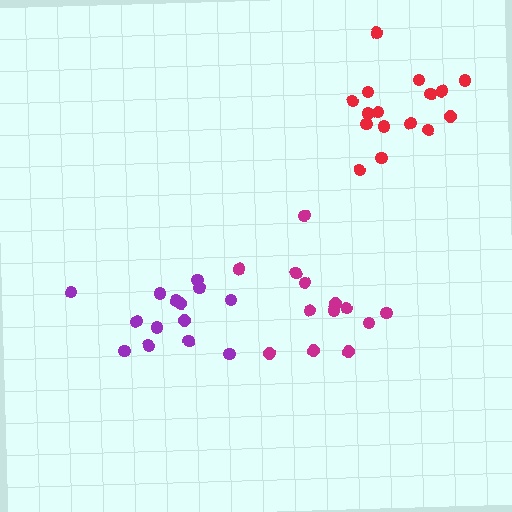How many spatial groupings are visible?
There are 3 spatial groupings.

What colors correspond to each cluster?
The clusters are colored: purple, magenta, red.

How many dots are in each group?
Group 1: 14 dots, Group 2: 13 dots, Group 3: 16 dots (43 total).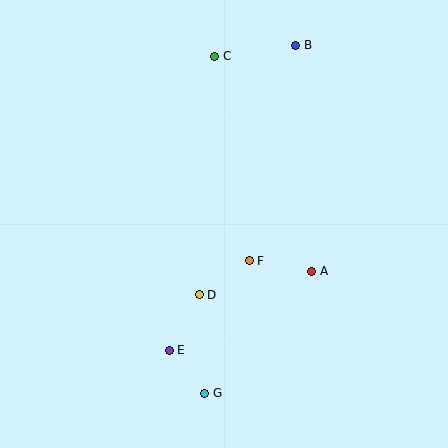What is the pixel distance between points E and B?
The distance between E and B is 330 pixels.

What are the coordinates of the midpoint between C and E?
The midpoint between C and E is at (192, 203).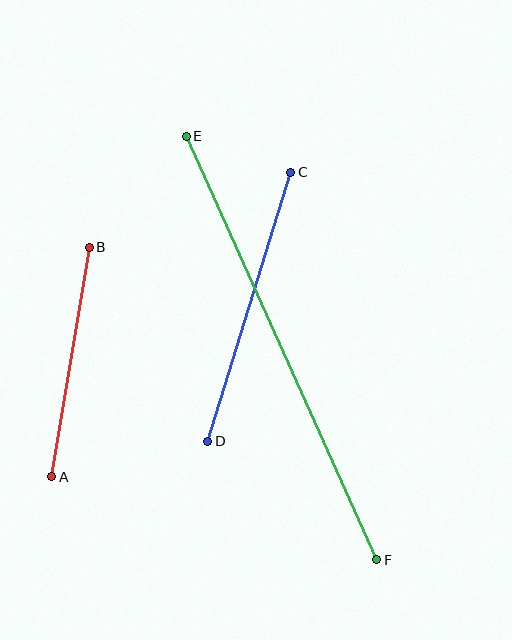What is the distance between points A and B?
The distance is approximately 233 pixels.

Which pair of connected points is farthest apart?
Points E and F are farthest apart.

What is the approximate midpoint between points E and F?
The midpoint is at approximately (282, 348) pixels.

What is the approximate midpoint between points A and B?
The midpoint is at approximately (71, 362) pixels.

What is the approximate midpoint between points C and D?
The midpoint is at approximately (249, 307) pixels.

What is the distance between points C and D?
The distance is approximately 281 pixels.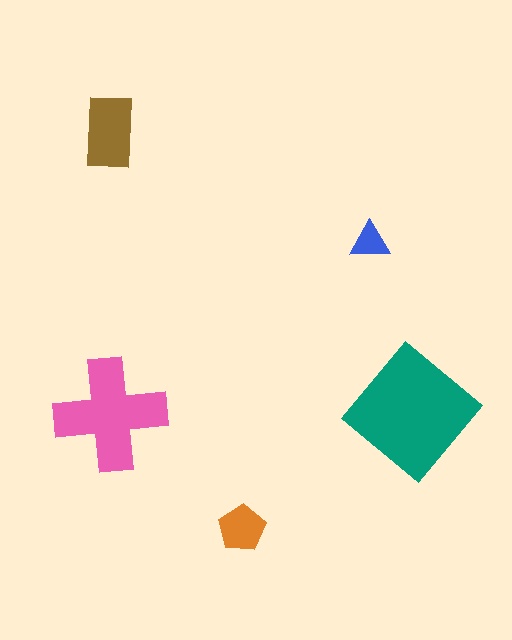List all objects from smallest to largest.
The blue triangle, the orange pentagon, the brown rectangle, the pink cross, the teal diamond.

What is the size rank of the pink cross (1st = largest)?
2nd.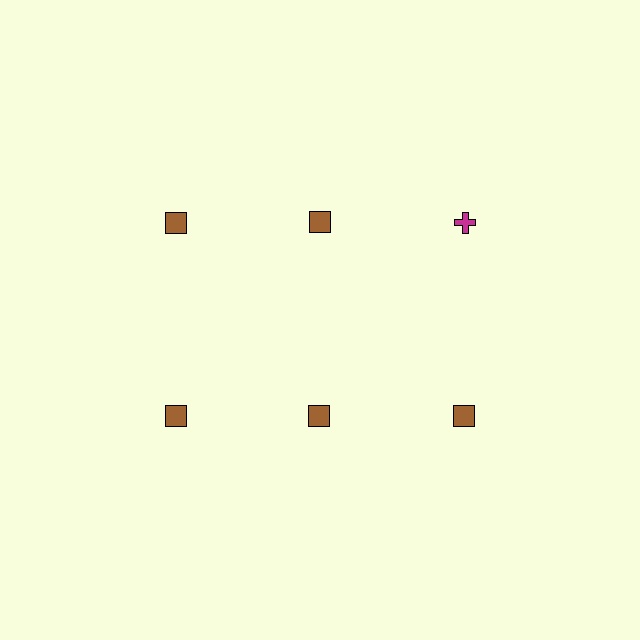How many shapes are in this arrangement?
There are 6 shapes arranged in a grid pattern.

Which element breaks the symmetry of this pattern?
The magenta cross in the top row, center column breaks the symmetry. All other shapes are brown squares.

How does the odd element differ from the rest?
It differs in both color (magenta instead of brown) and shape (cross instead of square).